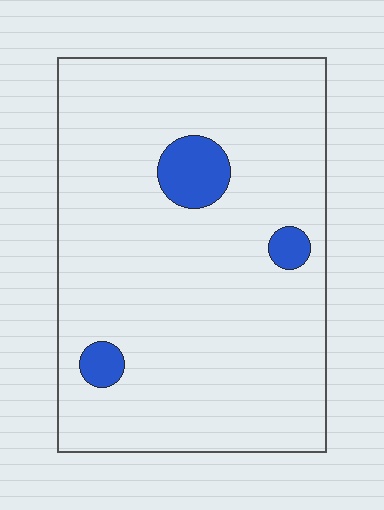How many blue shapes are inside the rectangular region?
3.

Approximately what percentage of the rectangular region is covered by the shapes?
Approximately 5%.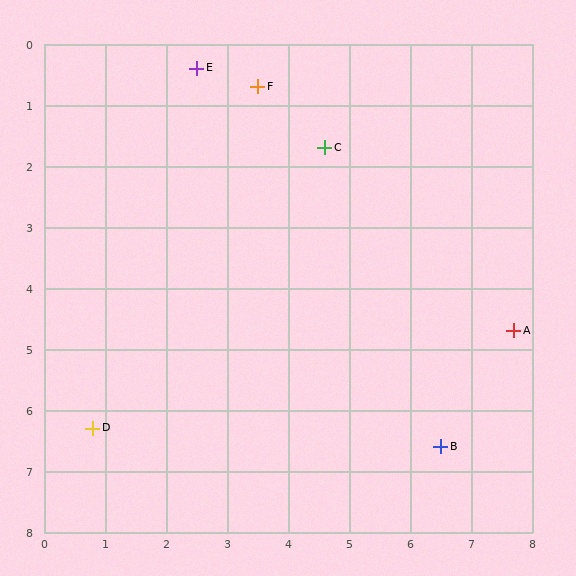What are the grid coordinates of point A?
Point A is at approximately (7.7, 4.7).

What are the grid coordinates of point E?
Point E is at approximately (2.5, 0.4).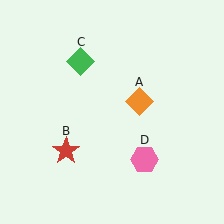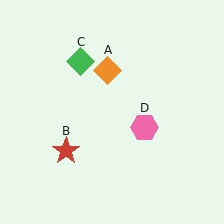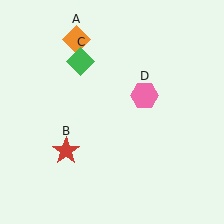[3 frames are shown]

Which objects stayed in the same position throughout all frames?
Red star (object B) and green diamond (object C) remained stationary.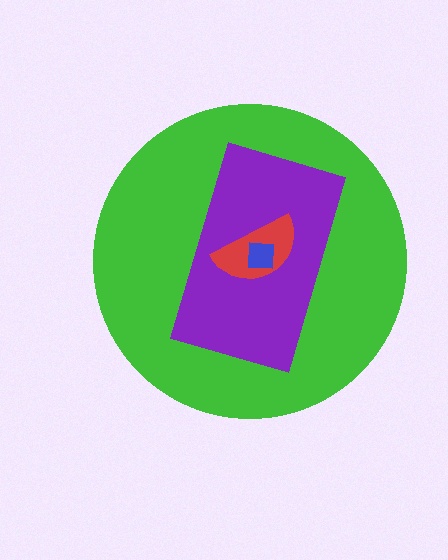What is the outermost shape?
The green circle.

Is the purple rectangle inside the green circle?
Yes.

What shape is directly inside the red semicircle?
The blue square.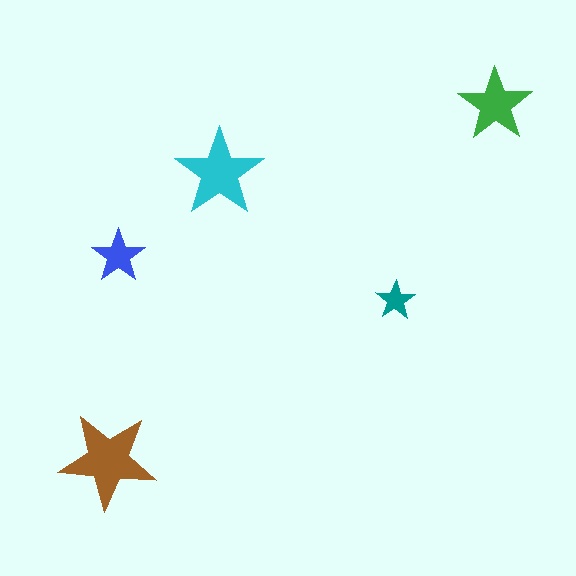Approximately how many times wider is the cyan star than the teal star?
About 2 times wider.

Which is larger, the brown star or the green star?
The brown one.